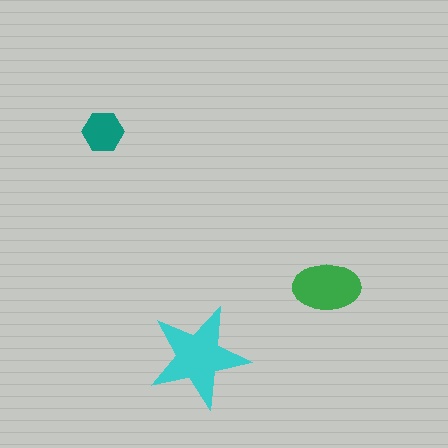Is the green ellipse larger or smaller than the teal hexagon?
Larger.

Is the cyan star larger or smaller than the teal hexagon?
Larger.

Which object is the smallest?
The teal hexagon.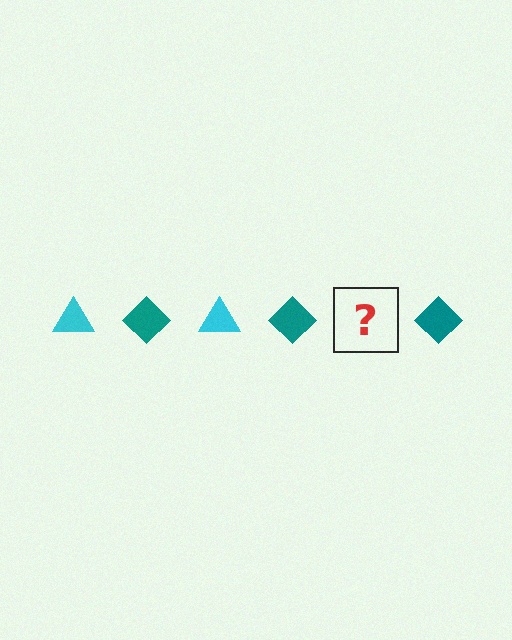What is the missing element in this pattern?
The missing element is a cyan triangle.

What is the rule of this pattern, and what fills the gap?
The rule is that the pattern alternates between cyan triangle and teal diamond. The gap should be filled with a cyan triangle.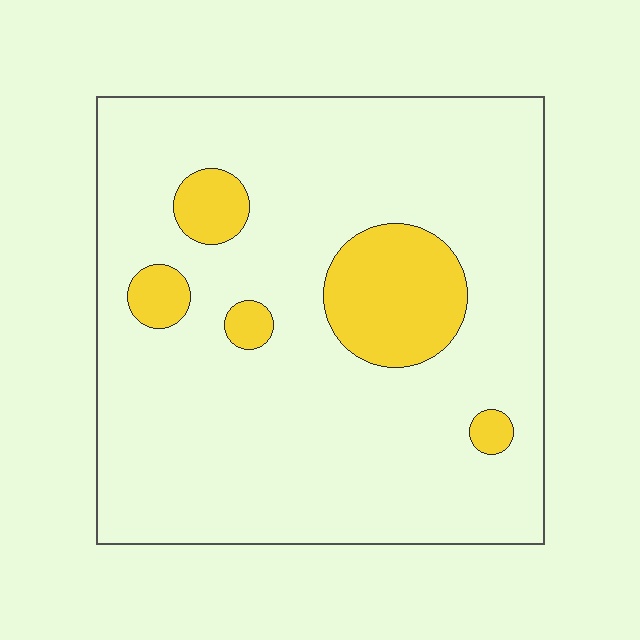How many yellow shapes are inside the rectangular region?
5.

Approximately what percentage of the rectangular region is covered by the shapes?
Approximately 15%.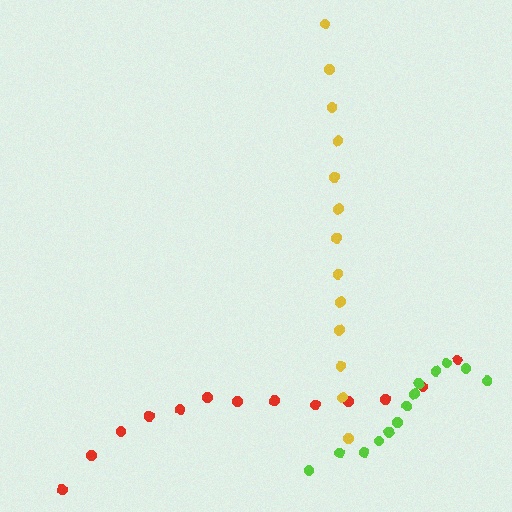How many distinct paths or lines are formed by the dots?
There are 3 distinct paths.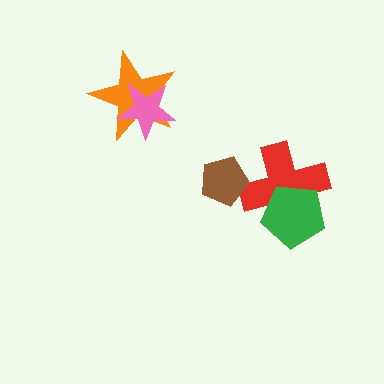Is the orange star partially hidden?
Yes, it is partially covered by another shape.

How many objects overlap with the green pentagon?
1 object overlaps with the green pentagon.